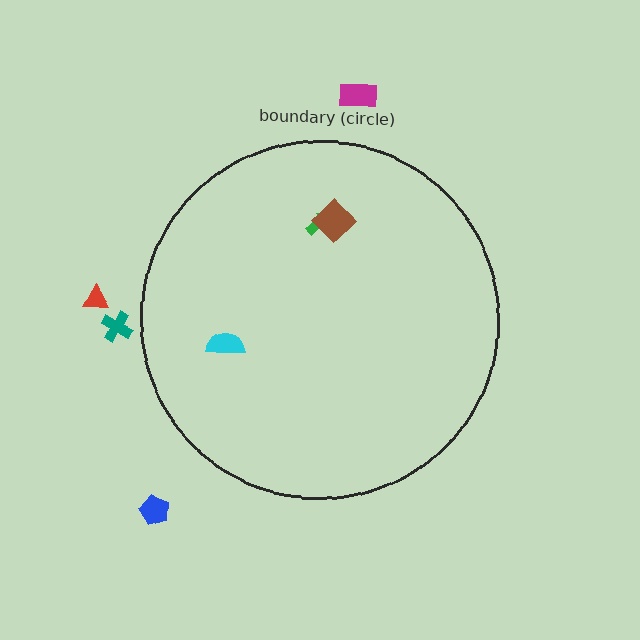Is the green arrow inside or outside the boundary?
Inside.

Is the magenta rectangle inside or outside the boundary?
Outside.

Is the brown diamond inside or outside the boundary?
Inside.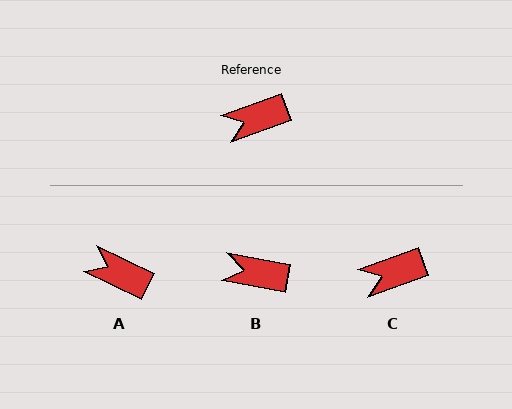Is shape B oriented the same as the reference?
No, it is off by about 30 degrees.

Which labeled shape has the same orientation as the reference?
C.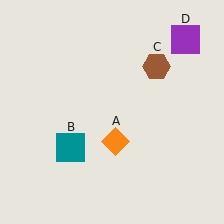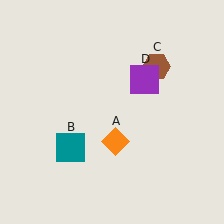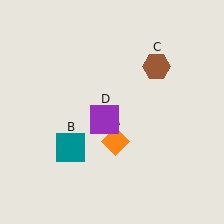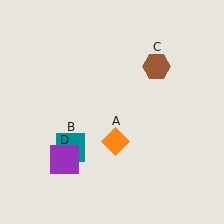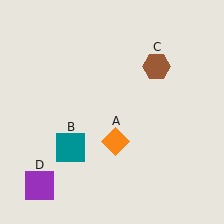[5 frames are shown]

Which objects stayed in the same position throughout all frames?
Orange diamond (object A) and teal square (object B) and brown hexagon (object C) remained stationary.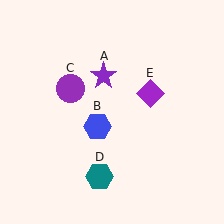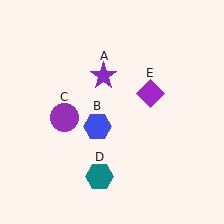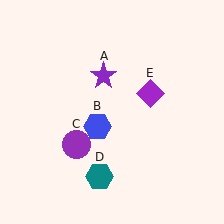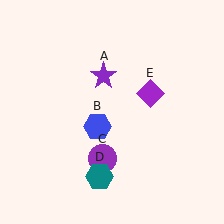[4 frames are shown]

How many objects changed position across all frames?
1 object changed position: purple circle (object C).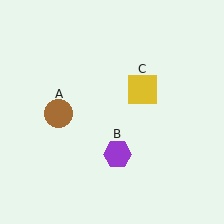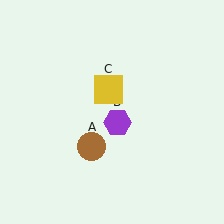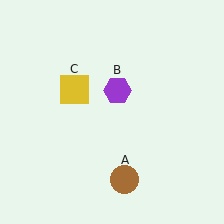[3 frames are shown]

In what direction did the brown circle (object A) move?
The brown circle (object A) moved down and to the right.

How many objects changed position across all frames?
3 objects changed position: brown circle (object A), purple hexagon (object B), yellow square (object C).